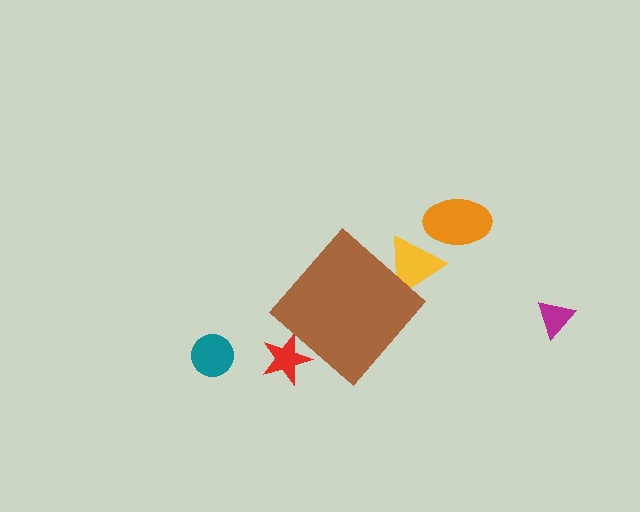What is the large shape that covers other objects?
A brown diamond.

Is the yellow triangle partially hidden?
Yes, the yellow triangle is partially hidden behind the brown diamond.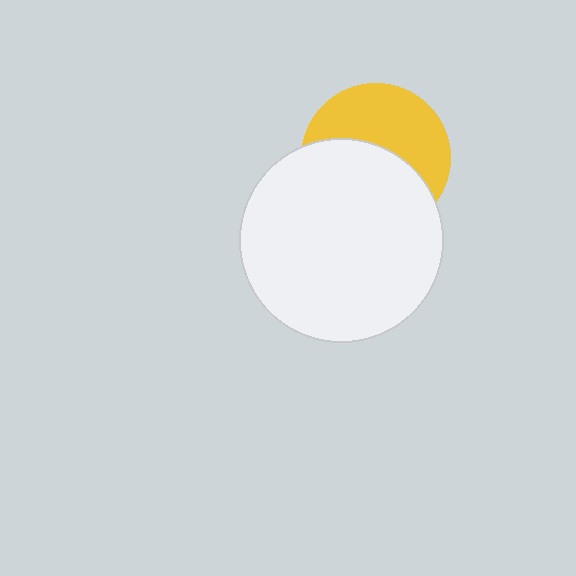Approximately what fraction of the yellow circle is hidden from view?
Roughly 53% of the yellow circle is hidden behind the white circle.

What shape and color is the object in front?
The object in front is a white circle.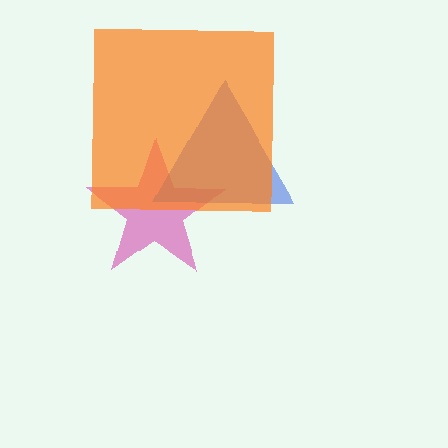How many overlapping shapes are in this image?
There are 3 overlapping shapes in the image.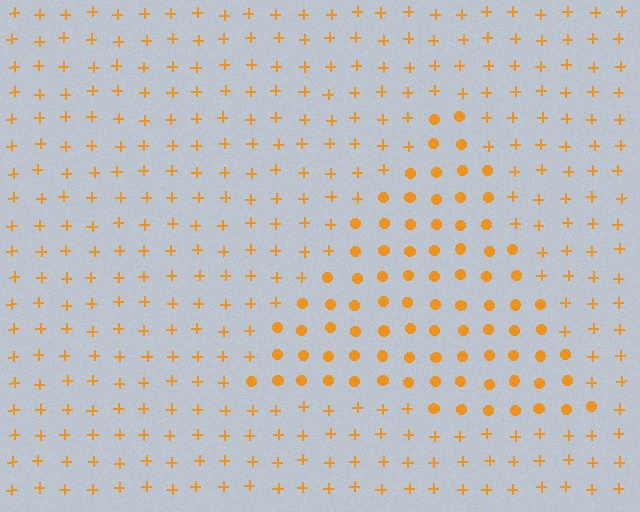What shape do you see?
I see a triangle.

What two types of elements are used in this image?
The image uses circles inside the triangle region and plus signs outside it.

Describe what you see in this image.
The image is filled with small orange elements arranged in a uniform grid. A triangle-shaped region contains circles, while the surrounding area contains plus signs. The boundary is defined purely by the change in element shape.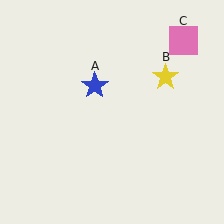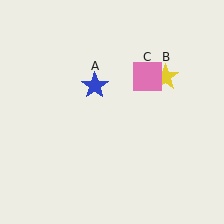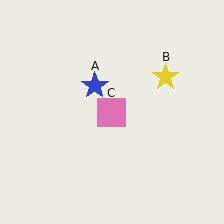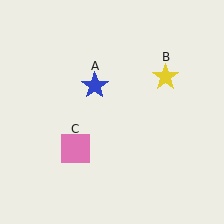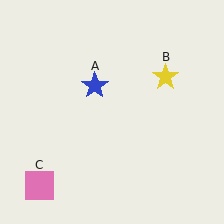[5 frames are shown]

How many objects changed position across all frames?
1 object changed position: pink square (object C).